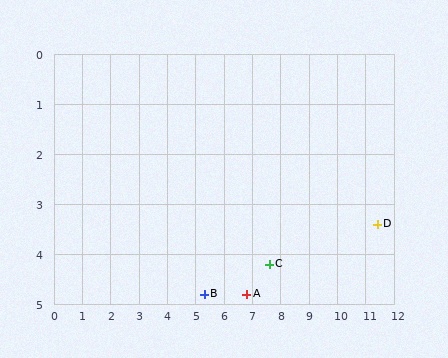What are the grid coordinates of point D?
Point D is at approximately (11.4, 3.4).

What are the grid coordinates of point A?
Point A is at approximately (6.8, 4.8).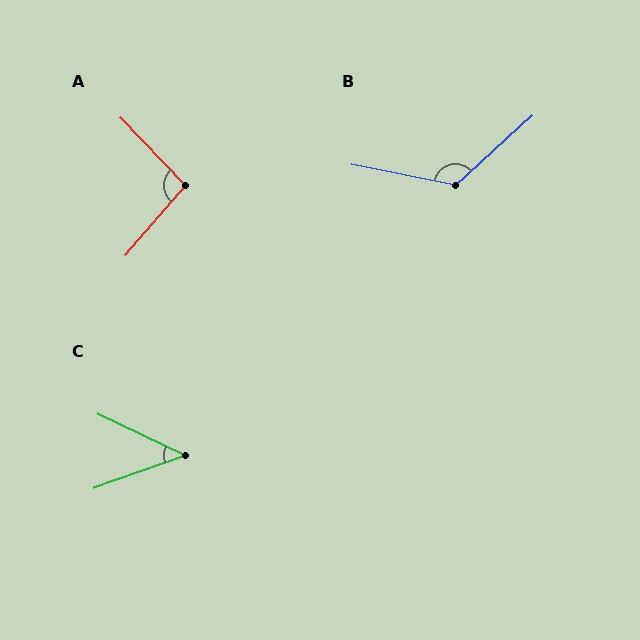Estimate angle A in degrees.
Approximately 96 degrees.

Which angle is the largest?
B, at approximately 126 degrees.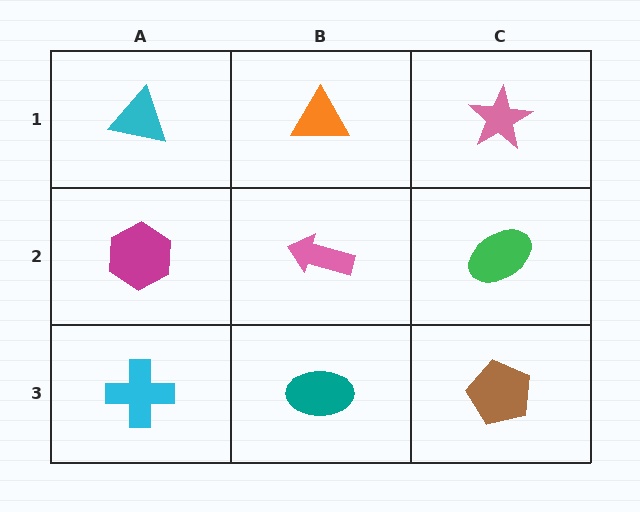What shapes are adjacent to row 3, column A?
A magenta hexagon (row 2, column A), a teal ellipse (row 3, column B).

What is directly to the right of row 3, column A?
A teal ellipse.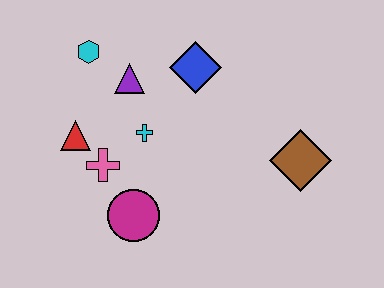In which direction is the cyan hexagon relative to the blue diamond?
The cyan hexagon is to the left of the blue diamond.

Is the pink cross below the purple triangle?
Yes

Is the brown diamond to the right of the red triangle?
Yes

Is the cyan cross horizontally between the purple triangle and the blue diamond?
Yes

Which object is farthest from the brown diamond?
The cyan hexagon is farthest from the brown diamond.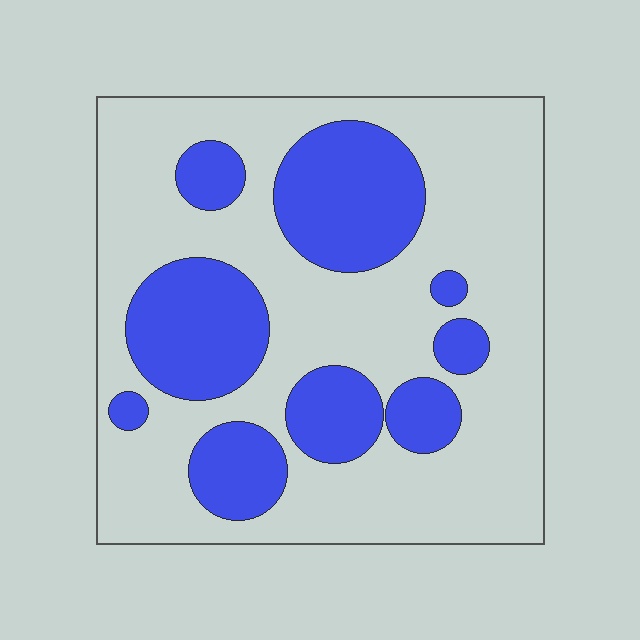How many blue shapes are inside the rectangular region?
9.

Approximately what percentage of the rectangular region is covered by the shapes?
Approximately 30%.